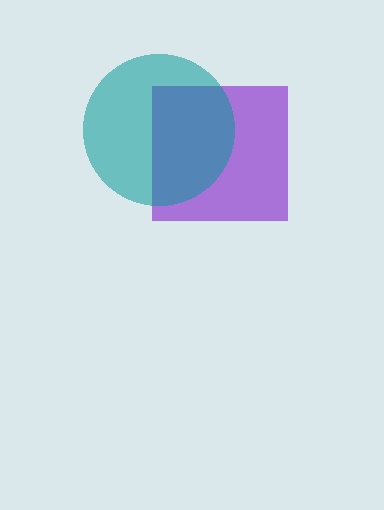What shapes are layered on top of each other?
The layered shapes are: a purple square, a teal circle.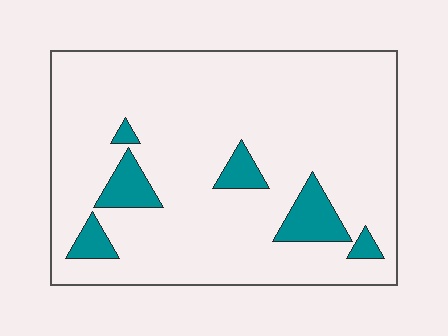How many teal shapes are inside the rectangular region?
6.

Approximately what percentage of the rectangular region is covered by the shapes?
Approximately 10%.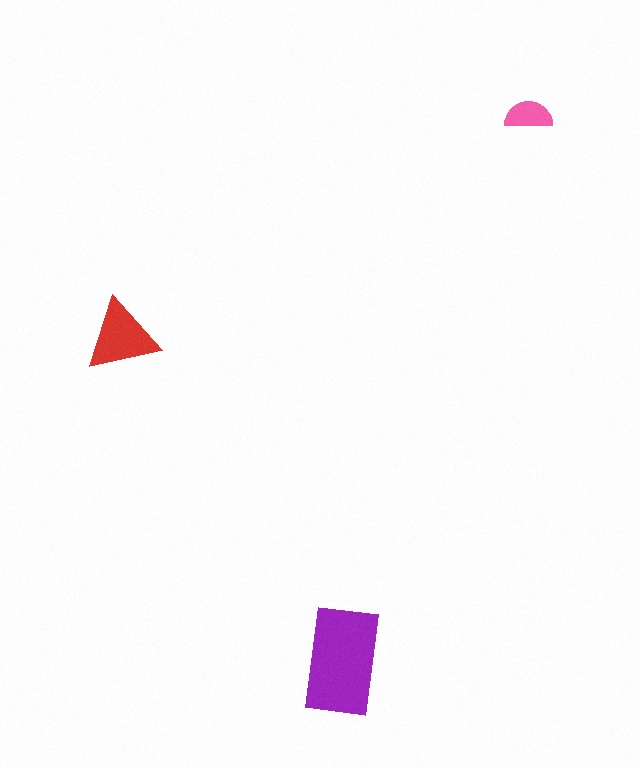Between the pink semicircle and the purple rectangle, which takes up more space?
The purple rectangle.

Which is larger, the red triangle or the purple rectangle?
The purple rectangle.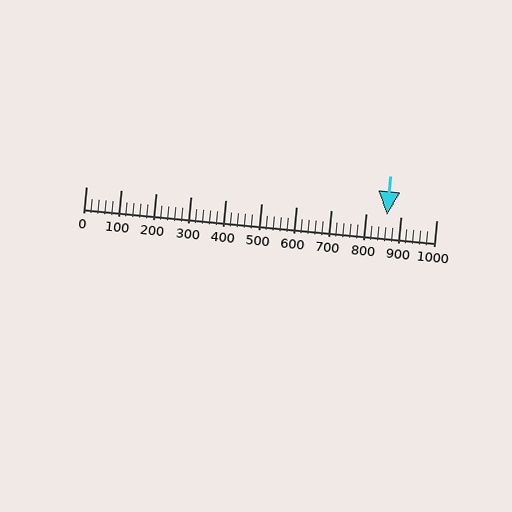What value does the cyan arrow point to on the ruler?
The cyan arrow points to approximately 860.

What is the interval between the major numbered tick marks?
The major tick marks are spaced 100 units apart.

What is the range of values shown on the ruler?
The ruler shows values from 0 to 1000.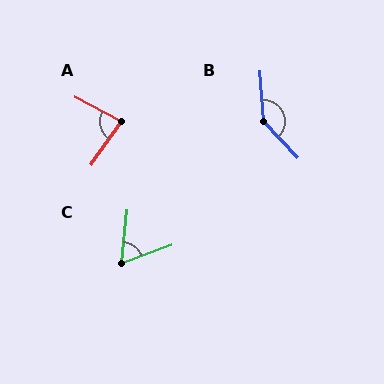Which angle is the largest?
B, at approximately 140 degrees.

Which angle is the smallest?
C, at approximately 64 degrees.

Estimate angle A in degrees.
Approximately 82 degrees.